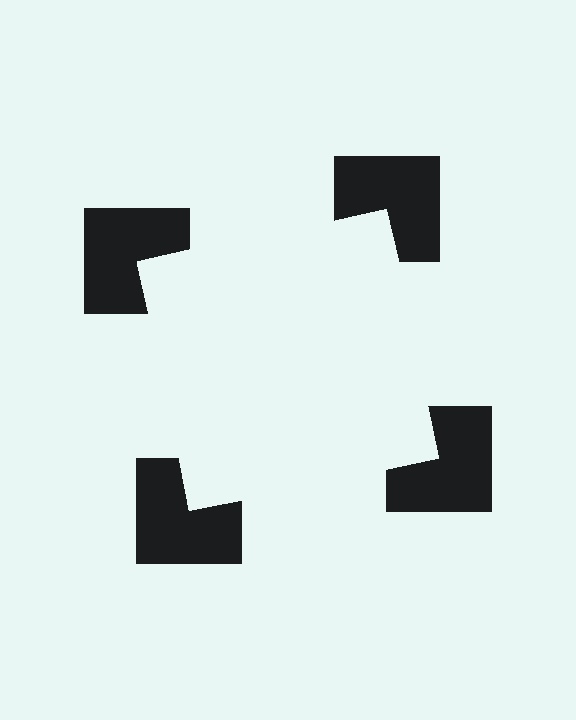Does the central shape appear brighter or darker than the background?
It typically appears slightly brighter than the background, even though no actual brightness change is drawn.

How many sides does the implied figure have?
4 sides.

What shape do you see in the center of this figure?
An illusory square — its edges are inferred from the aligned wedge cuts in the notched squares, not physically drawn.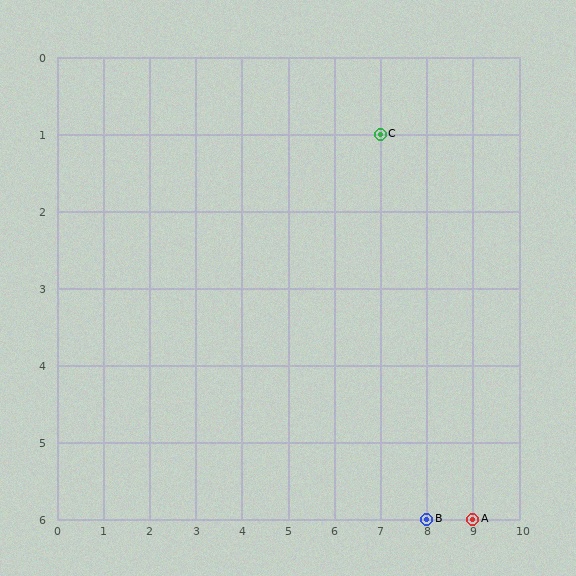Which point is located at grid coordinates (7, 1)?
Point C is at (7, 1).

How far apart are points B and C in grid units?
Points B and C are 1 column and 5 rows apart (about 5.1 grid units diagonally).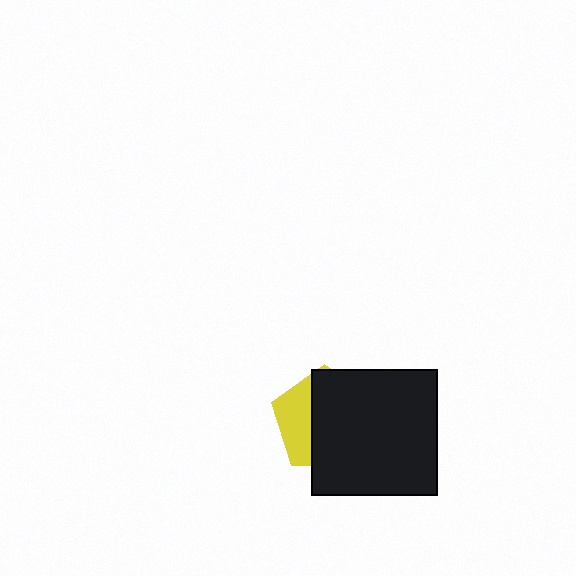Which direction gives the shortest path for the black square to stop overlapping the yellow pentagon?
Moving right gives the shortest separation.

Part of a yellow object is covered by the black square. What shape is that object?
It is a pentagon.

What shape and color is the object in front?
The object in front is a black square.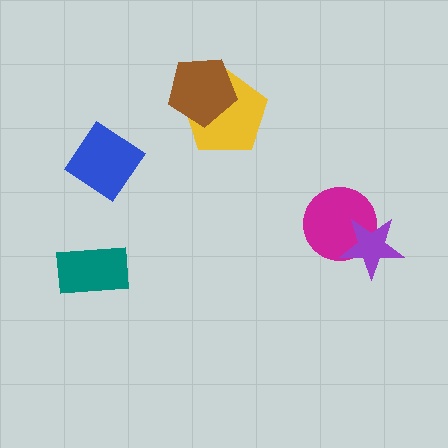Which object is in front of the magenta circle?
The purple star is in front of the magenta circle.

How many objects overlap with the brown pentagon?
1 object overlaps with the brown pentagon.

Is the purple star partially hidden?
No, no other shape covers it.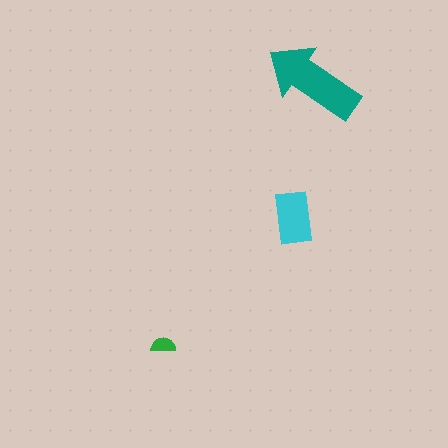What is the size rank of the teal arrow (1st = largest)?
1st.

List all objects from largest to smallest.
The teal arrow, the cyan rectangle, the green semicircle.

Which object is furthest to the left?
The green semicircle is leftmost.